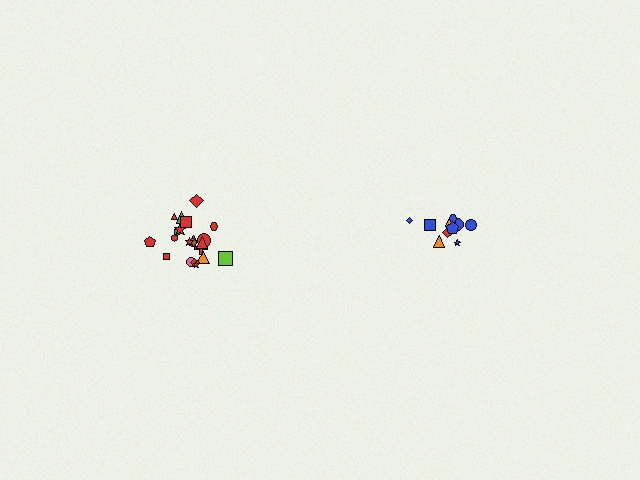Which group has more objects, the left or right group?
The left group.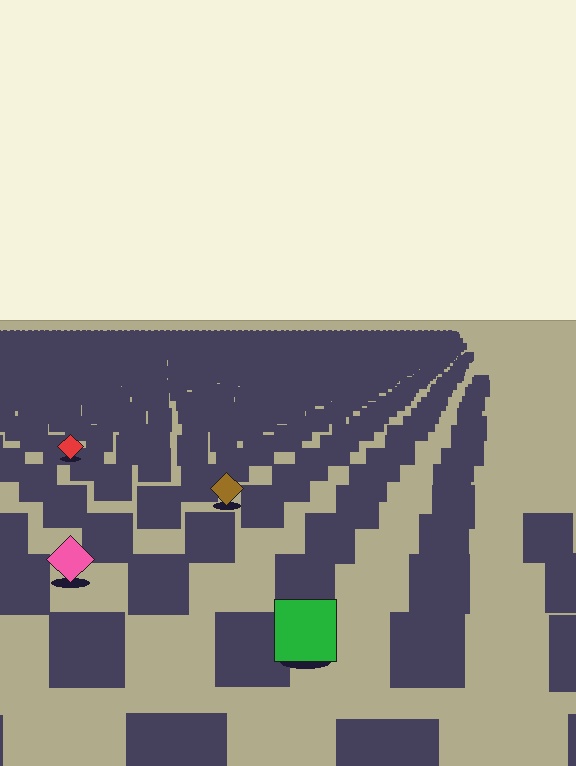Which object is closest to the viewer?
The green square is closest. The texture marks near it are larger and more spread out.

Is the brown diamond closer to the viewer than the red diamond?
Yes. The brown diamond is closer — you can tell from the texture gradient: the ground texture is coarser near it.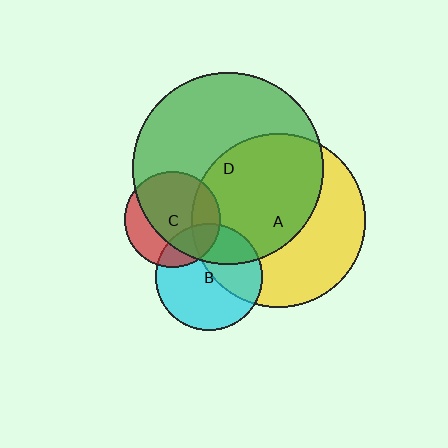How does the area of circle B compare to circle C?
Approximately 1.3 times.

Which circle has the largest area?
Circle D (green).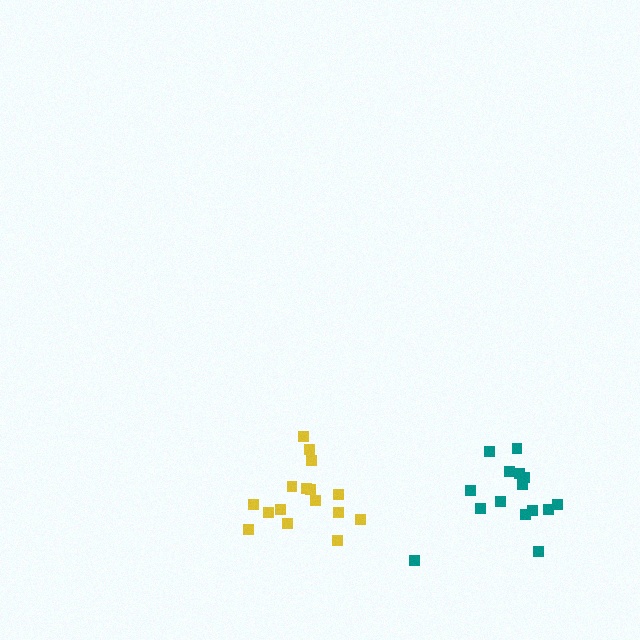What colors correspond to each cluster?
The clusters are colored: yellow, teal.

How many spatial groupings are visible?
There are 2 spatial groupings.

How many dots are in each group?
Group 1: 16 dots, Group 2: 15 dots (31 total).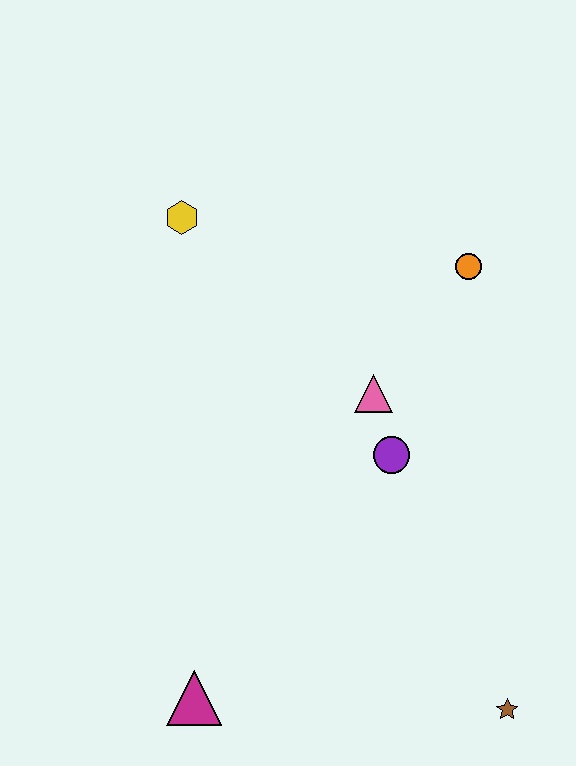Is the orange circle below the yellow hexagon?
Yes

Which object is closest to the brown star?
The purple circle is closest to the brown star.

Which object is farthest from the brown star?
The yellow hexagon is farthest from the brown star.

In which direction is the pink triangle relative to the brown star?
The pink triangle is above the brown star.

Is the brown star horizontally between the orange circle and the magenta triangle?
No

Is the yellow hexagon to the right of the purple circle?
No